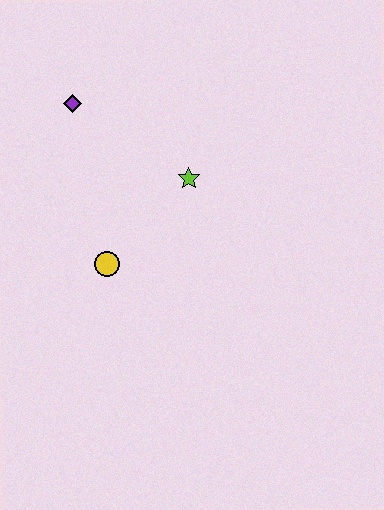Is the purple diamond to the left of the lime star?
Yes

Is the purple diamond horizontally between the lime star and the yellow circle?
No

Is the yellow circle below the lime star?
Yes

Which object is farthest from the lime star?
The purple diamond is farthest from the lime star.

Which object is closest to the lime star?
The yellow circle is closest to the lime star.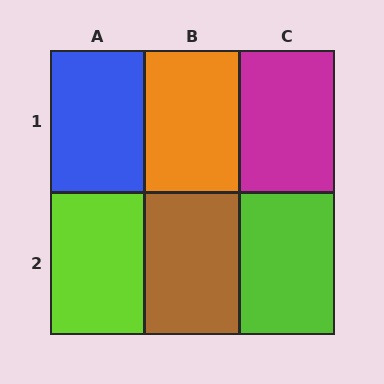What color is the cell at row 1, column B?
Orange.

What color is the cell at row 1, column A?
Blue.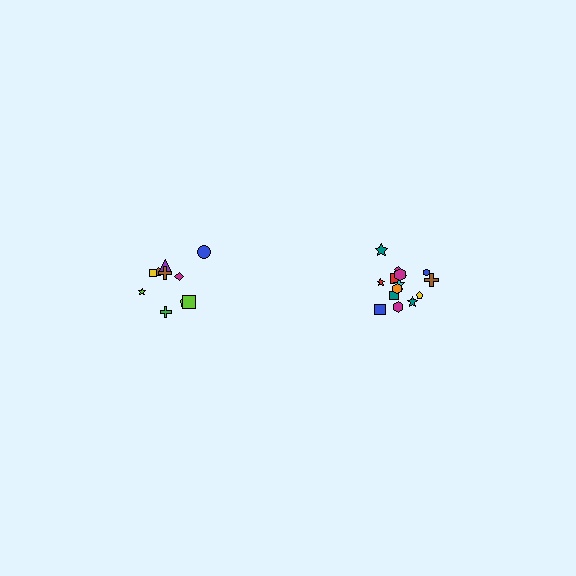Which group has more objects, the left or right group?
The right group.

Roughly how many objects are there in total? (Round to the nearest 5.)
Roughly 25 objects in total.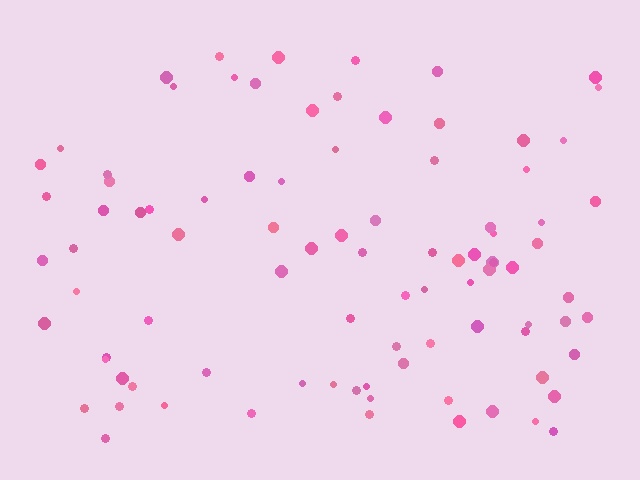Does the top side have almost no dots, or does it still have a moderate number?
Still a moderate number, just noticeably fewer than the bottom.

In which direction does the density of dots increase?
From top to bottom, with the bottom side densest.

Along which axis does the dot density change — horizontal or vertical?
Vertical.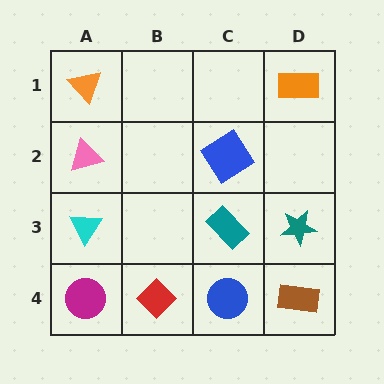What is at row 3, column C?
A teal rectangle.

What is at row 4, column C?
A blue circle.